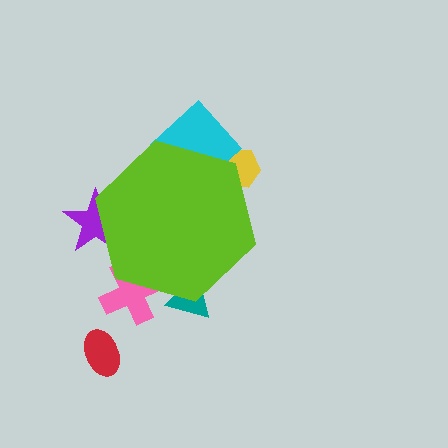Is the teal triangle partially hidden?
Yes, the teal triangle is partially hidden behind the lime hexagon.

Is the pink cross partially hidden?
Yes, the pink cross is partially hidden behind the lime hexagon.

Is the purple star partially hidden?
Yes, the purple star is partially hidden behind the lime hexagon.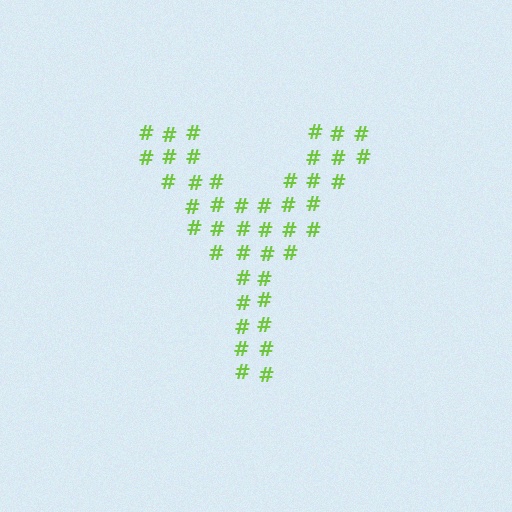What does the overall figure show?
The overall figure shows the letter Y.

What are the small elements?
The small elements are hash symbols.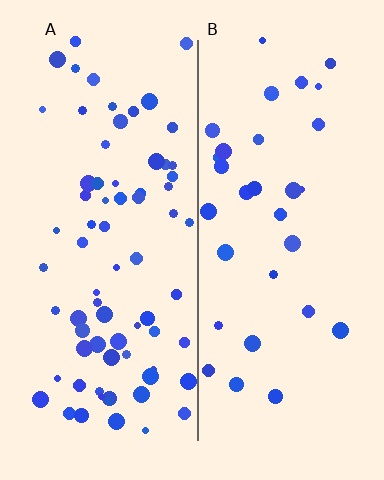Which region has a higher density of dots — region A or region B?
A (the left).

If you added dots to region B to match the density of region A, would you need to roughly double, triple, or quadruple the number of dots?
Approximately double.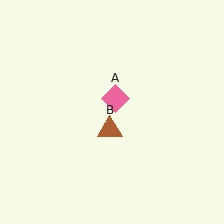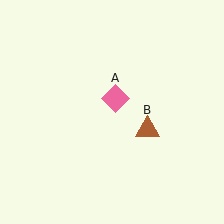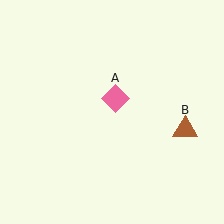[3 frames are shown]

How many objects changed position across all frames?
1 object changed position: brown triangle (object B).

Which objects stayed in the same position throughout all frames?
Pink diamond (object A) remained stationary.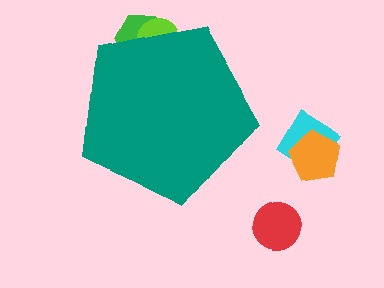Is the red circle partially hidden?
No, the red circle is fully visible.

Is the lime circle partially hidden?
Yes, the lime circle is partially hidden behind the teal pentagon.